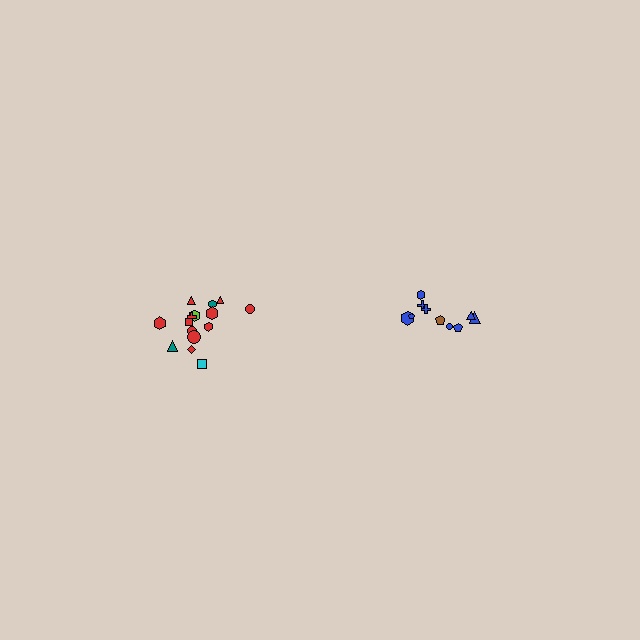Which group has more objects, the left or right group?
The left group.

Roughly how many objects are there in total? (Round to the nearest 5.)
Roughly 25 objects in total.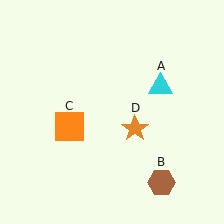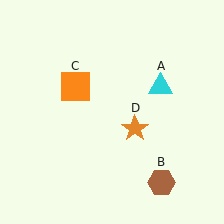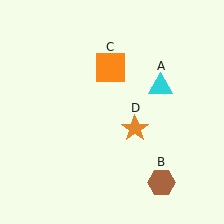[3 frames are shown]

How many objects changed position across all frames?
1 object changed position: orange square (object C).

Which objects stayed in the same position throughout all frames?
Cyan triangle (object A) and brown hexagon (object B) and orange star (object D) remained stationary.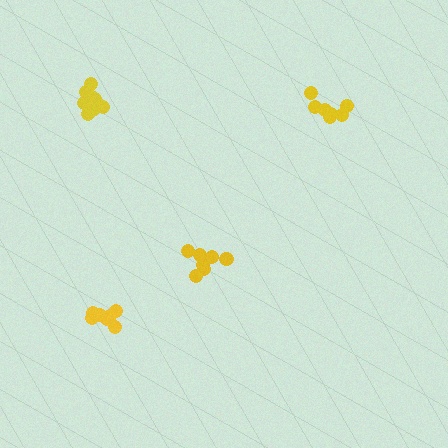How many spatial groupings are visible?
There are 4 spatial groupings.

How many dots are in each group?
Group 1: 10 dots, Group 2: 7 dots, Group 3: 8 dots, Group 4: 7 dots (32 total).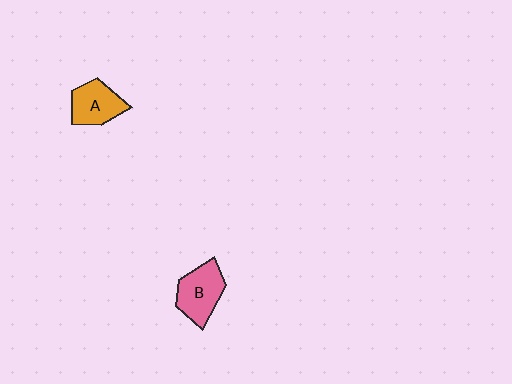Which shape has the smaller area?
Shape A (orange).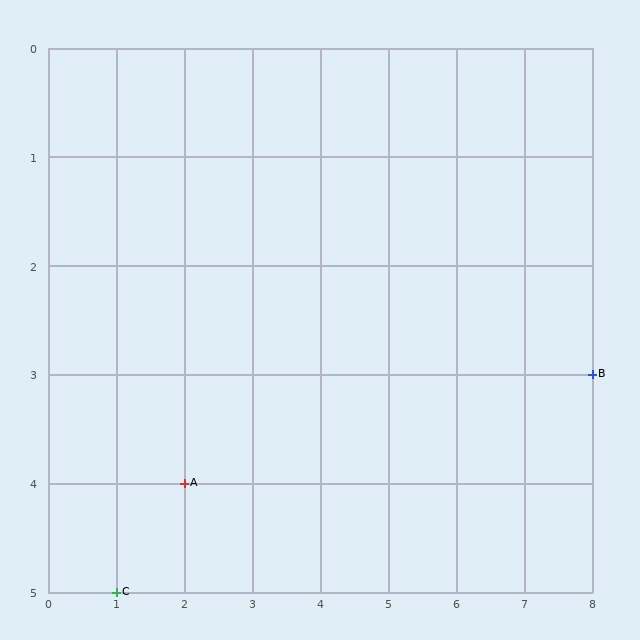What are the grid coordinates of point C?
Point C is at grid coordinates (1, 5).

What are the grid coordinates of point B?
Point B is at grid coordinates (8, 3).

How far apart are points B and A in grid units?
Points B and A are 6 columns and 1 row apart (about 6.1 grid units diagonally).